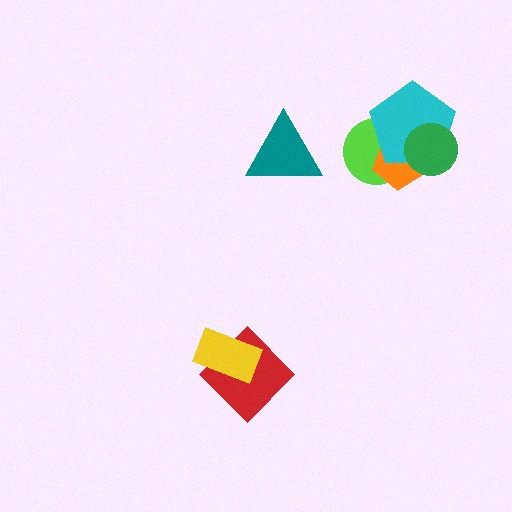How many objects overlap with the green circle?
2 objects overlap with the green circle.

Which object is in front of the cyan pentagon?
The green circle is in front of the cyan pentagon.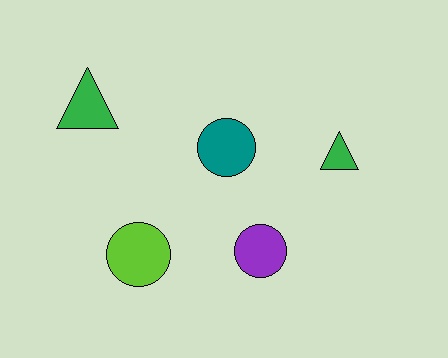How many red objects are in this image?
There are no red objects.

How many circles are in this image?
There are 3 circles.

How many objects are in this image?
There are 5 objects.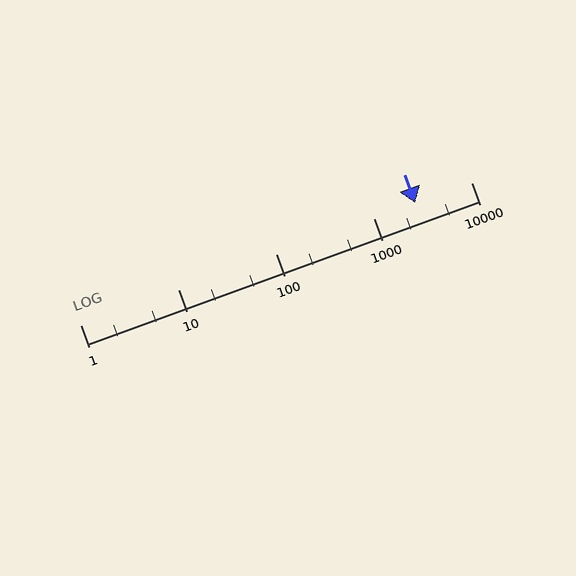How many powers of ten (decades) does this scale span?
The scale spans 4 decades, from 1 to 10000.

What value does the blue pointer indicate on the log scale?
The pointer indicates approximately 2700.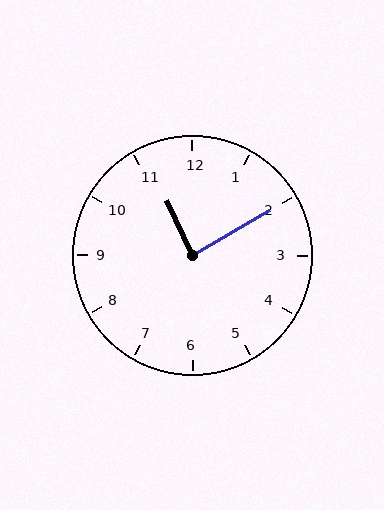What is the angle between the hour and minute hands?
Approximately 85 degrees.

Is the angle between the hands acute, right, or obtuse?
It is right.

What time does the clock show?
11:10.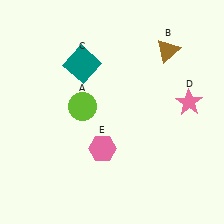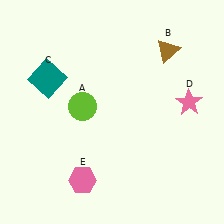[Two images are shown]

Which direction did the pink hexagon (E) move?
The pink hexagon (E) moved down.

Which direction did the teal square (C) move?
The teal square (C) moved left.